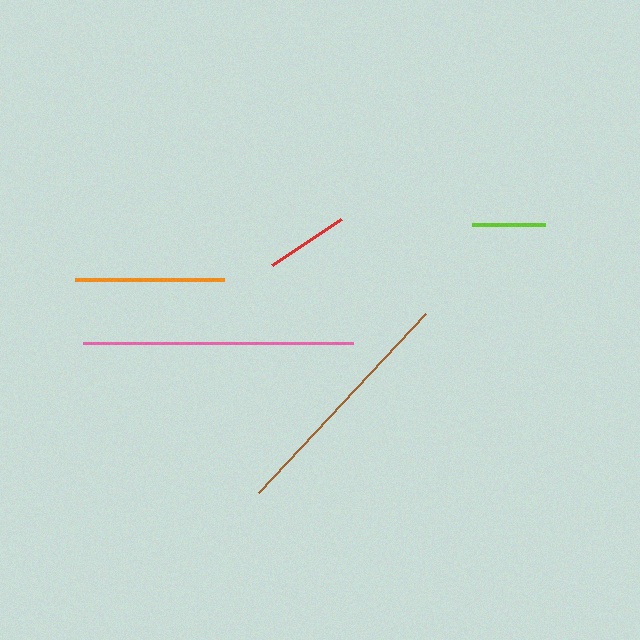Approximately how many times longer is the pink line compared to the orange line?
The pink line is approximately 1.8 times the length of the orange line.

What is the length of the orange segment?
The orange segment is approximately 149 pixels long.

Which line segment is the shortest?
The lime line is the shortest at approximately 73 pixels.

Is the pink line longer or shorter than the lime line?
The pink line is longer than the lime line.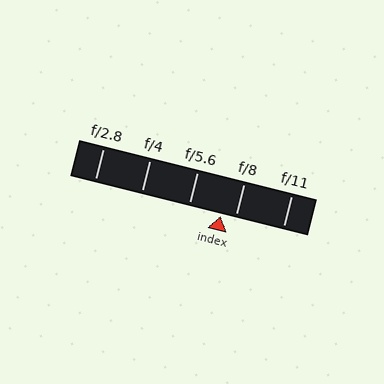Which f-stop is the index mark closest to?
The index mark is closest to f/8.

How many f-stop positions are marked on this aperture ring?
There are 5 f-stop positions marked.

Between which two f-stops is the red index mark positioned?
The index mark is between f/5.6 and f/8.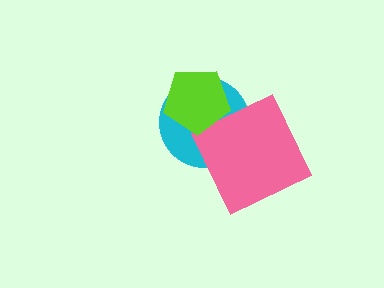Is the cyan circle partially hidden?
Yes, it is partially covered by another shape.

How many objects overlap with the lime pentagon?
1 object overlaps with the lime pentagon.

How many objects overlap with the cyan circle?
2 objects overlap with the cyan circle.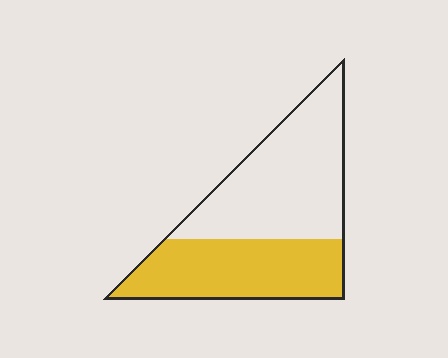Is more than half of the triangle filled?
No.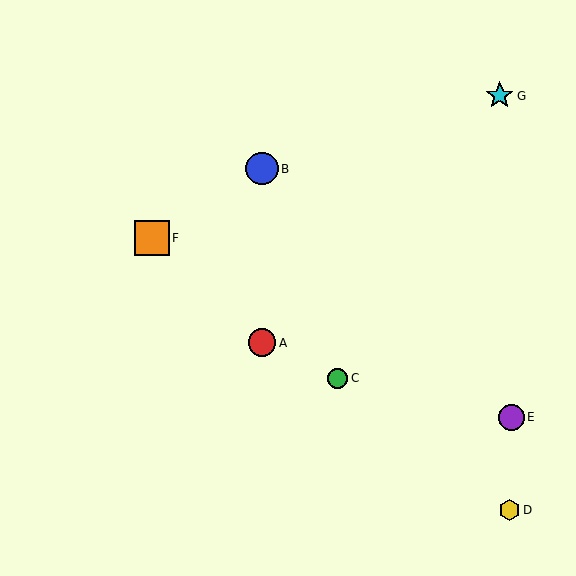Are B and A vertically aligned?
Yes, both are at x≈262.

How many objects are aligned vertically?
2 objects (A, B) are aligned vertically.